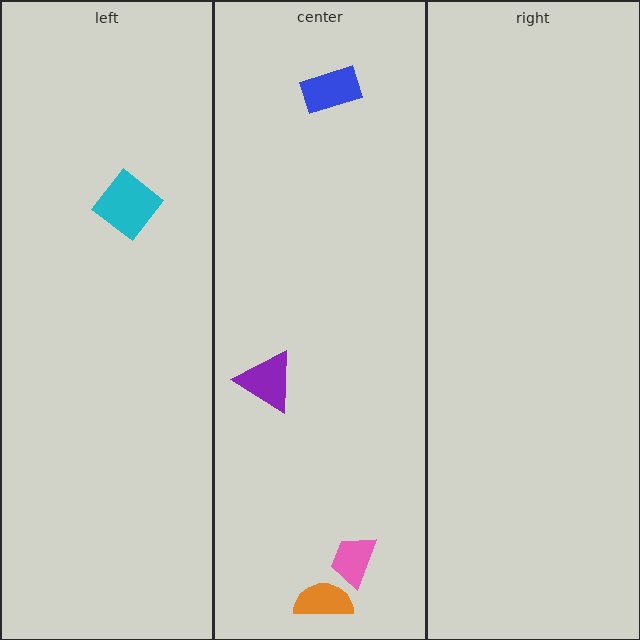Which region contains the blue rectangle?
The center region.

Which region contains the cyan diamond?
The left region.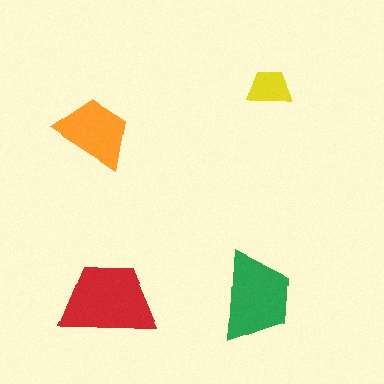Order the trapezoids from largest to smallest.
the red one, the green one, the orange one, the yellow one.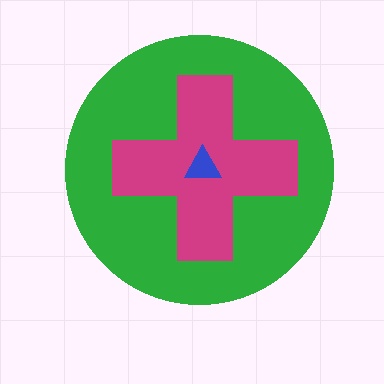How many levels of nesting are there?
3.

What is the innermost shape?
The blue triangle.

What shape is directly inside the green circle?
The magenta cross.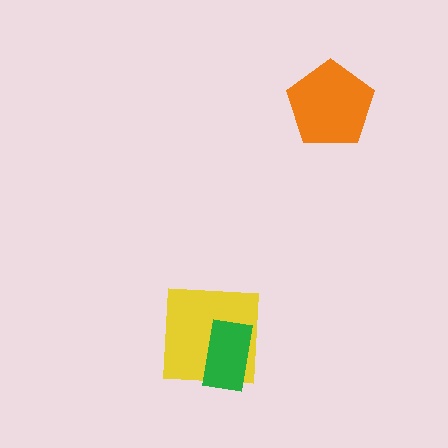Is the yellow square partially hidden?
Yes, it is partially covered by another shape.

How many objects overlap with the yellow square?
1 object overlaps with the yellow square.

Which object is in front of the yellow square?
The green rectangle is in front of the yellow square.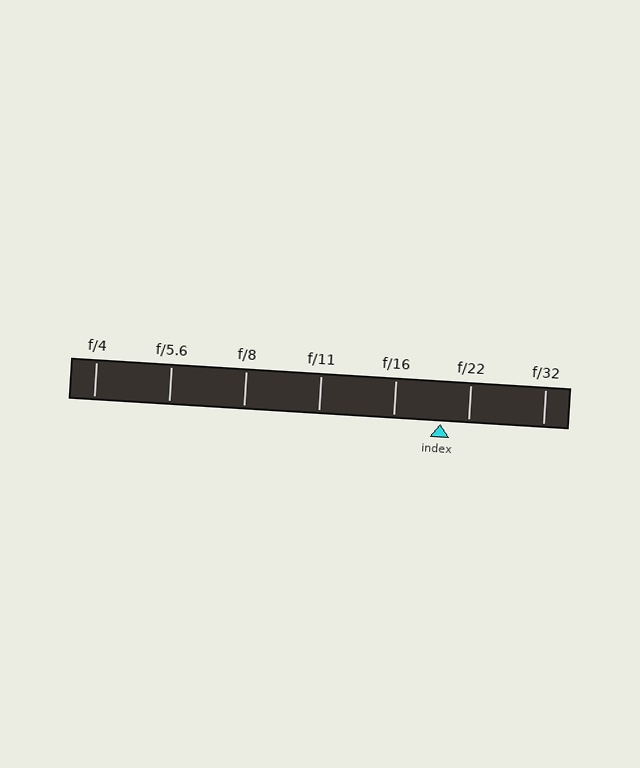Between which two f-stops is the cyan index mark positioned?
The index mark is between f/16 and f/22.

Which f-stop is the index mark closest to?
The index mark is closest to f/22.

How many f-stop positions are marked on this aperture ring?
There are 7 f-stop positions marked.